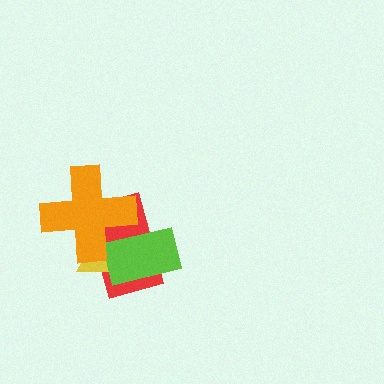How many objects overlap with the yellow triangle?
3 objects overlap with the yellow triangle.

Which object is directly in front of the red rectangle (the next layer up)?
The yellow triangle is directly in front of the red rectangle.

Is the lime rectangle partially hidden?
Yes, it is partially covered by another shape.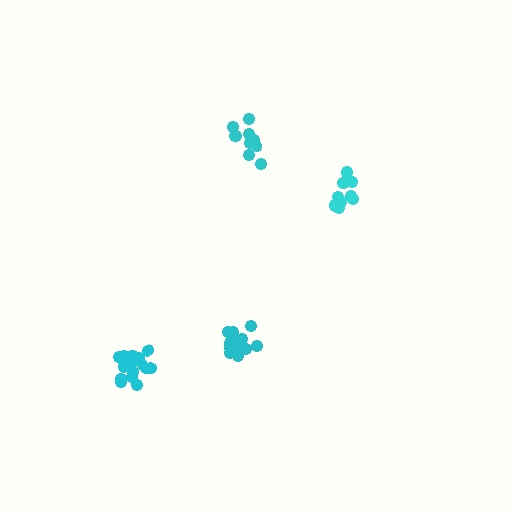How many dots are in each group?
Group 1: 15 dots, Group 2: 10 dots, Group 3: 9 dots, Group 4: 15 dots (49 total).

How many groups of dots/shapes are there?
There are 4 groups.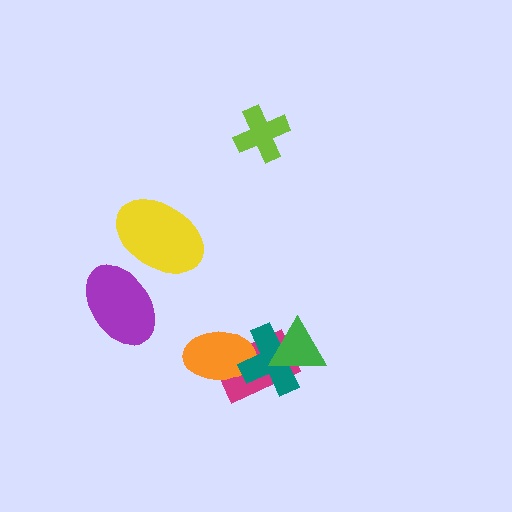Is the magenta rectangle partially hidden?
Yes, it is partially covered by another shape.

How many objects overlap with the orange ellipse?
2 objects overlap with the orange ellipse.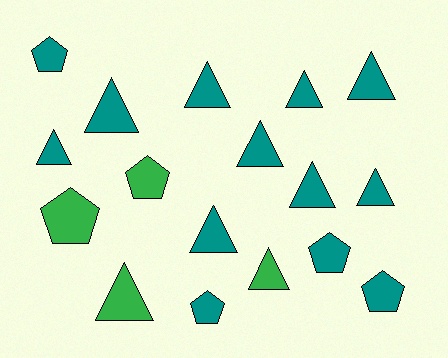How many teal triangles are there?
There are 9 teal triangles.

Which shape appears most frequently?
Triangle, with 11 objects.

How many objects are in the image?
There are 17 objects.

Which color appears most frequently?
Teal, with 13 objects.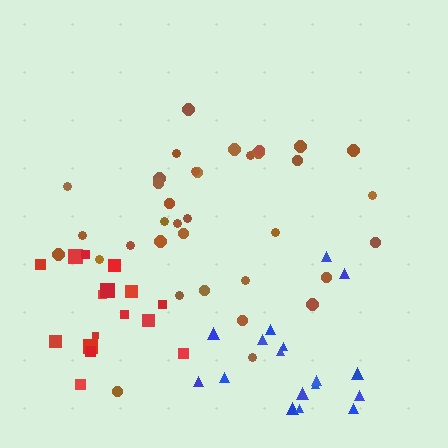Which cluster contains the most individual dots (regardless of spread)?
Brown (35).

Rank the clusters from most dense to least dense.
red, blue, brown.